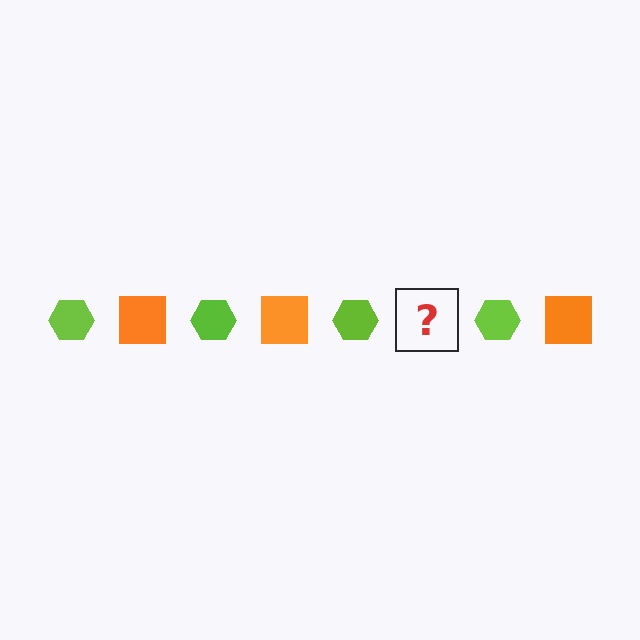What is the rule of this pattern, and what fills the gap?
The rule is that the pattern alternates between lime hexagon and orange square. The gap should be filled with an orange square.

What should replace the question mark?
The question mark should be replaced with an orange square.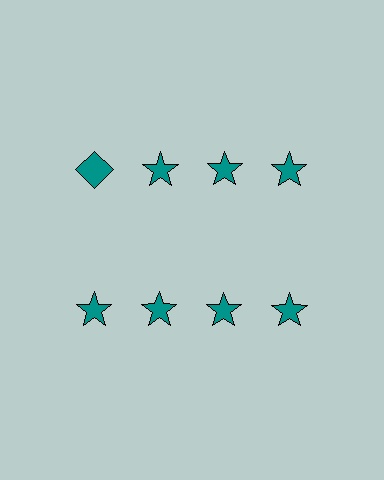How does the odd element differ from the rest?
It has a different shape: diamond instead of star.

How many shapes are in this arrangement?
There are 8 shapes arranged in a grid pattern.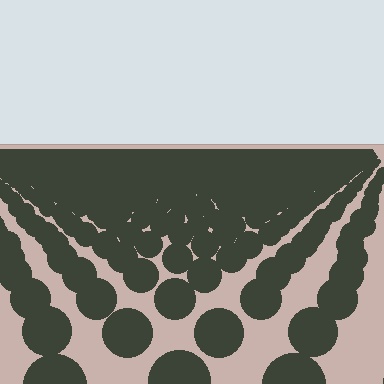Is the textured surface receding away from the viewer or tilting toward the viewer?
The surface is receding away from the viewer. Texture elements get smaller and denser toward the top.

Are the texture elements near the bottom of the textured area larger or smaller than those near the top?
Larger. Near the bottom, elements are closer to the viewer and appear at a bigger on-screen size.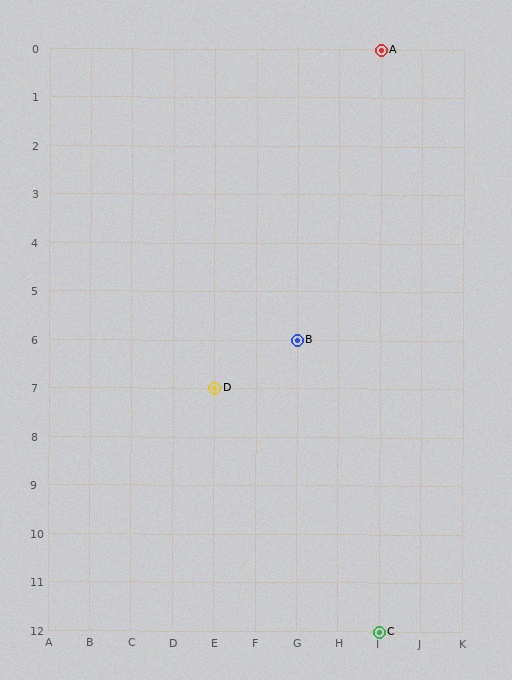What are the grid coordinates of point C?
Point C is at grid coordinates (I, 12).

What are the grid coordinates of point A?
Point A is at grid coordinates (I, 0).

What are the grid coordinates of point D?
Point D is at grid coordinates (E, 7).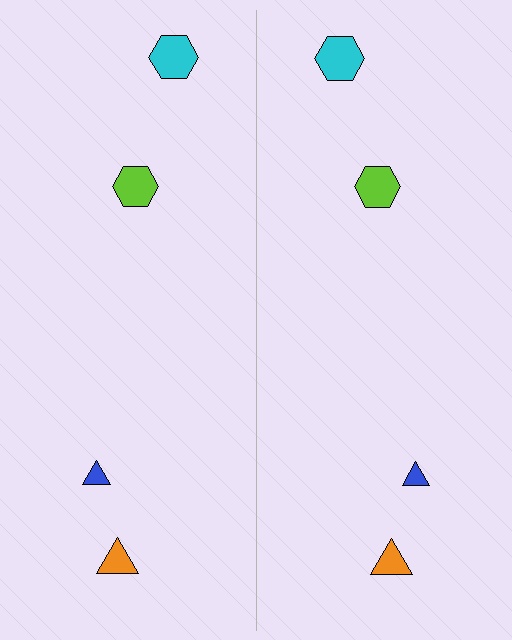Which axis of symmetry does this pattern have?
The pattern has a vertical axis of symmetry running through the center of the image.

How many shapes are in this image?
There are 8 shapes in this image.